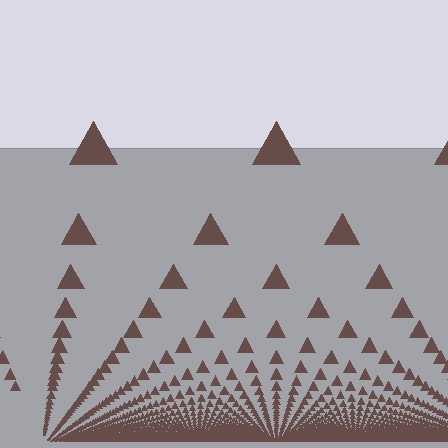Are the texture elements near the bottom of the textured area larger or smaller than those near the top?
Smaller. The gradient is inverted — elements near the bottom are smaller and denser.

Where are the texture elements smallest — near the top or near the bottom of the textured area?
Near the bottom.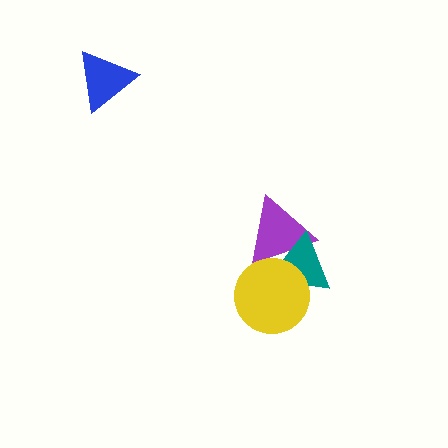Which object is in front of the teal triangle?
The yellow circle is in front of the teal triangle.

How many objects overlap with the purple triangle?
2 objects overlap with the purple triangle.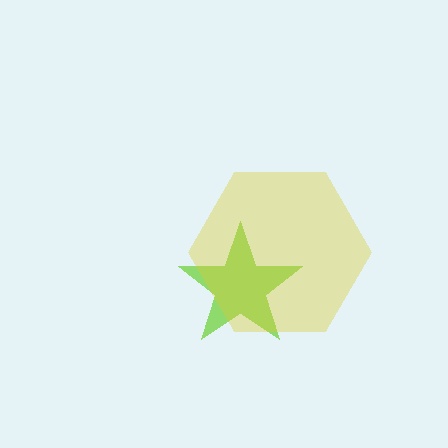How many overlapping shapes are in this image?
There are 2 overlapping shapes in the image.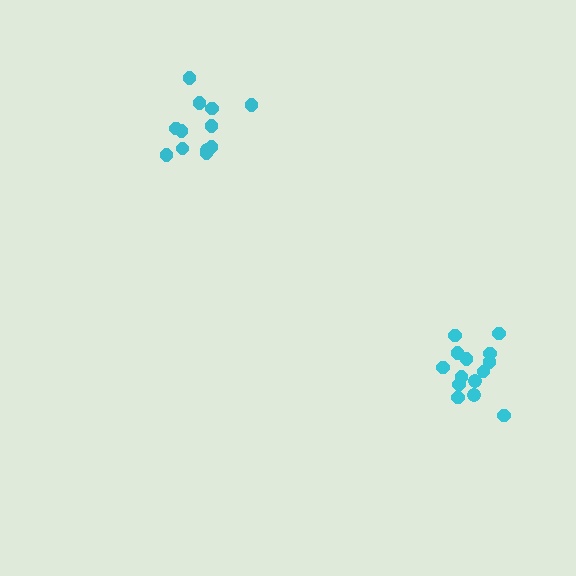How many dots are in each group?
Group 1: 15 dots, Group 2: 12 dots (27 total).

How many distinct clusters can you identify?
There are 2 distinct clusters.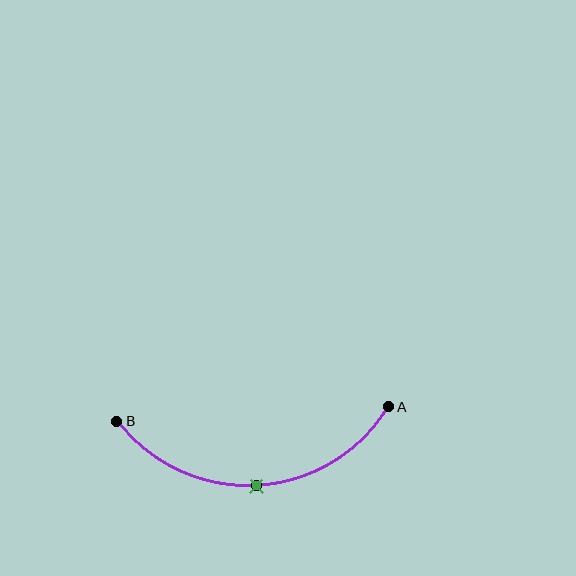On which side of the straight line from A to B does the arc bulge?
The arc bulges below the straight line connecting A and B.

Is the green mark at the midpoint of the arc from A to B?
Yes. The green mark lies on the arc at equal arc-length from both A and B — it is the arc midpoint.